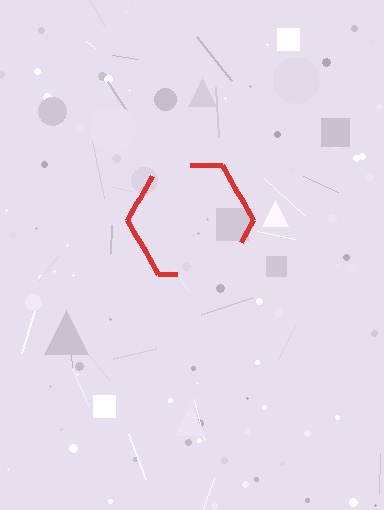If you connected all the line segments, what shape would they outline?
They would outline a hexagon.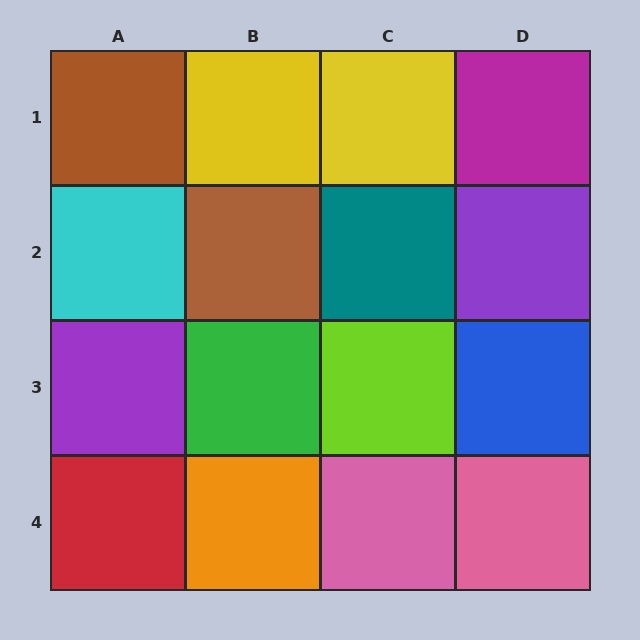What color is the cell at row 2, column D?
Purple.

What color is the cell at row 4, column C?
Pink.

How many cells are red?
1 cell is red.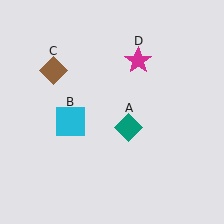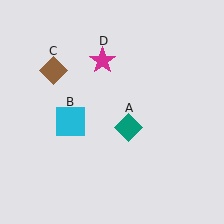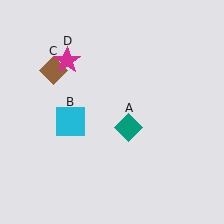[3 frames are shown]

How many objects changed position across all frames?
1 object changed position: magenta star (object D).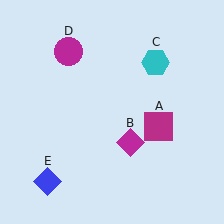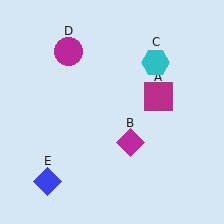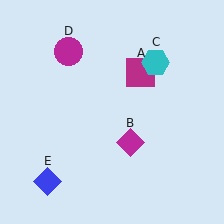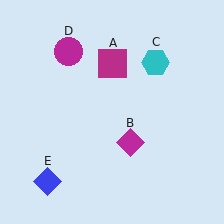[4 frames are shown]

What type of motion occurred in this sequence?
The magenta square (object A) rotated counterclockwise around the center of the scene.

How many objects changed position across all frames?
1 object changed position: magenta square (object A).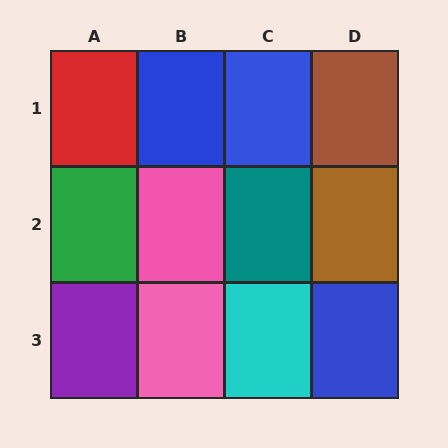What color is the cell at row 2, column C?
Teal.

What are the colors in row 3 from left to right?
Purple, pink, cyan, blue.